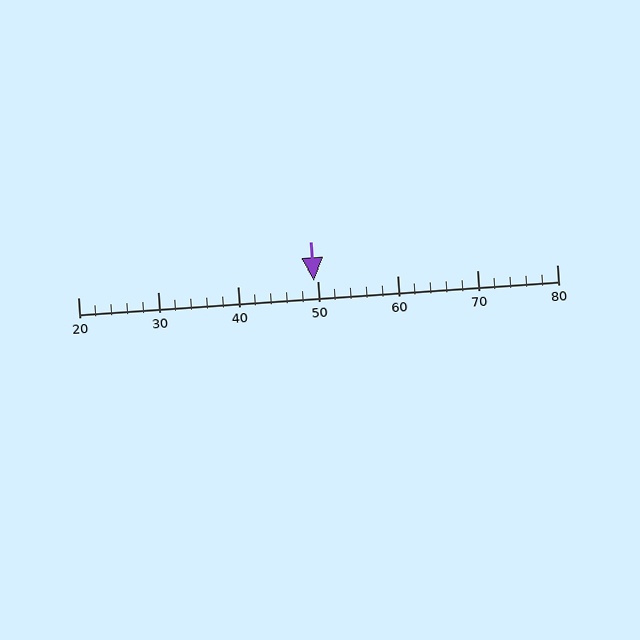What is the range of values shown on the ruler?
The ruler shows values from 20 to 80.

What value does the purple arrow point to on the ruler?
The purple arrow points to approximately 50.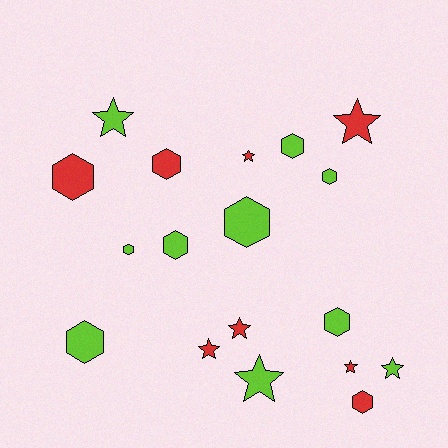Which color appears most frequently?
Lime, with 10 objects.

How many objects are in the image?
There are 18 objects.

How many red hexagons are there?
There are 3 red hexagons.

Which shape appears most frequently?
Hexagon, with 10 objects.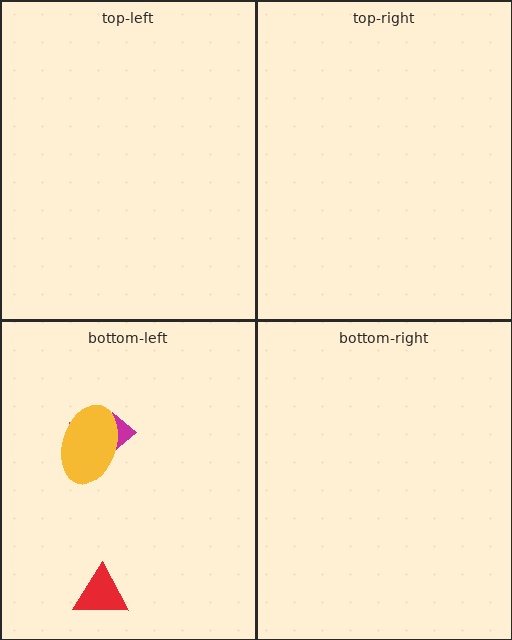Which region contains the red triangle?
The bottom-left region.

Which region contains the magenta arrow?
The bottom-left region.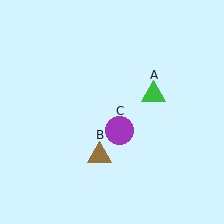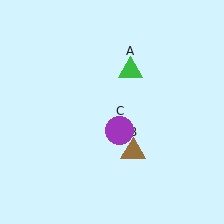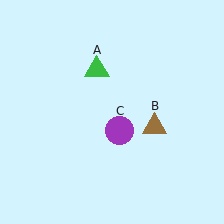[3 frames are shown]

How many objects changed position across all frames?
2 objects changed position: green triangle (object A), brown triangle (object B).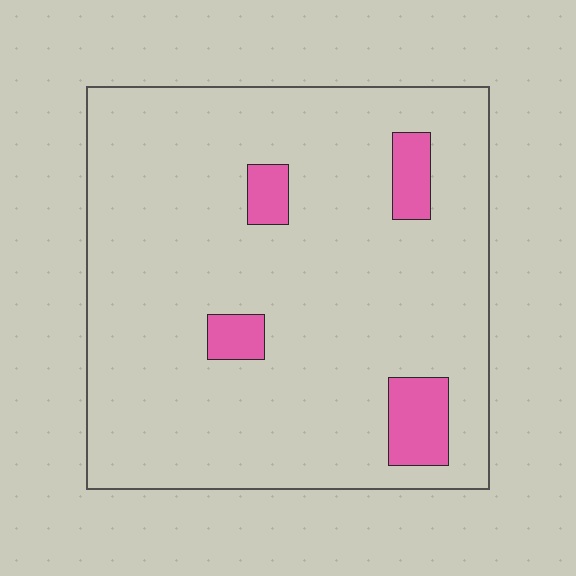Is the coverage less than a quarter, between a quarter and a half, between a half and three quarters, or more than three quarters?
Less than a quarter.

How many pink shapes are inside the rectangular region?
4.